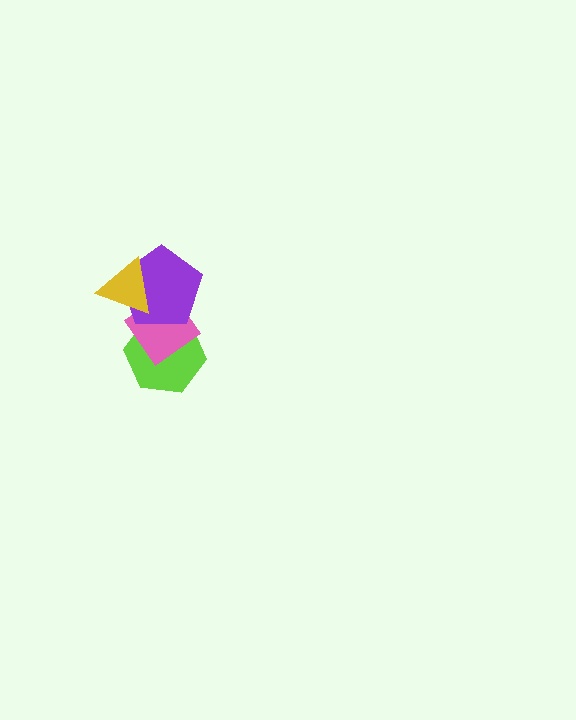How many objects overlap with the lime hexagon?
2 objects overlap with the lime hexagon.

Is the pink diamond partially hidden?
Yes, it is partially covered by another shape.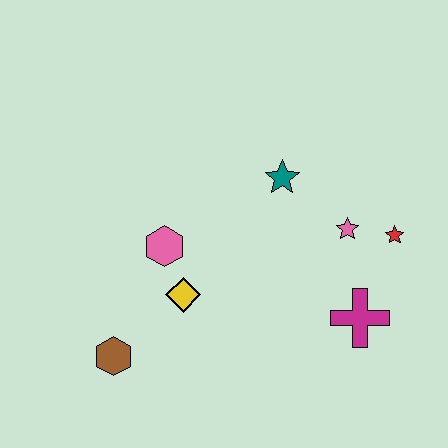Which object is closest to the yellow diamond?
The pink hexagon is closest to the yellow diamond.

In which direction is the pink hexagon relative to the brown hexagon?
The pink hexagon is above the brown hexagon.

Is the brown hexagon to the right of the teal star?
No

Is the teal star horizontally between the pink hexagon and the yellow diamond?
No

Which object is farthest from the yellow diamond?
The red star is farthest from the yellow diamond.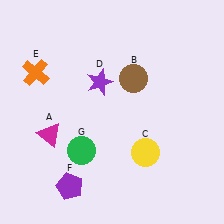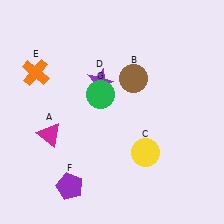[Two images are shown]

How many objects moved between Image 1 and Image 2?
1 object moved between the two images.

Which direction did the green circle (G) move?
The green circle (G) moved up.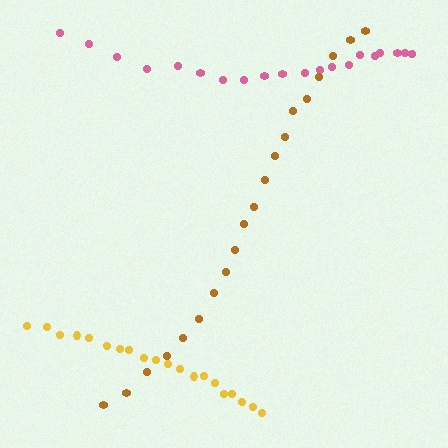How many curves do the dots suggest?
There are 3 distinct paths.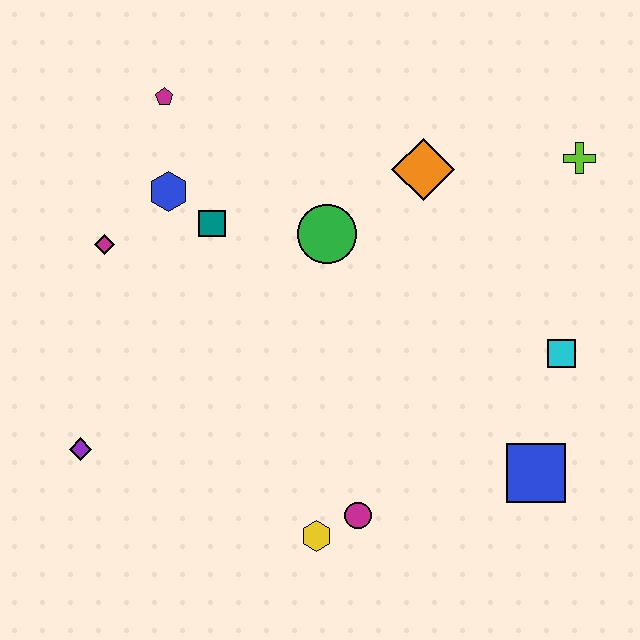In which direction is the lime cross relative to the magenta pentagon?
The lime cross is to the right of the magenta pentagon.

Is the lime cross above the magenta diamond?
Yes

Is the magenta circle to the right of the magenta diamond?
Yes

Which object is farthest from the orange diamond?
The purple diamond is farthest from the orange diamond.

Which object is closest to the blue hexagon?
The teal square is closest to the blue hexagon.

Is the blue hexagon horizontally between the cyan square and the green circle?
No